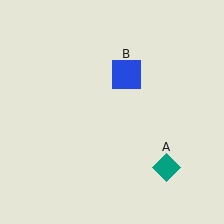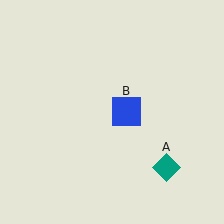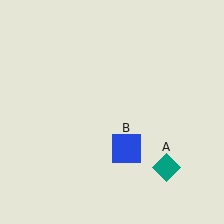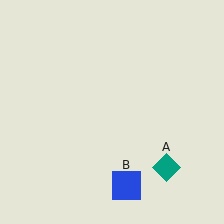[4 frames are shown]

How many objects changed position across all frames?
1 object changed position: blue square (object B).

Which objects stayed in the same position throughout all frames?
Teal diamond (object A) remained stationary.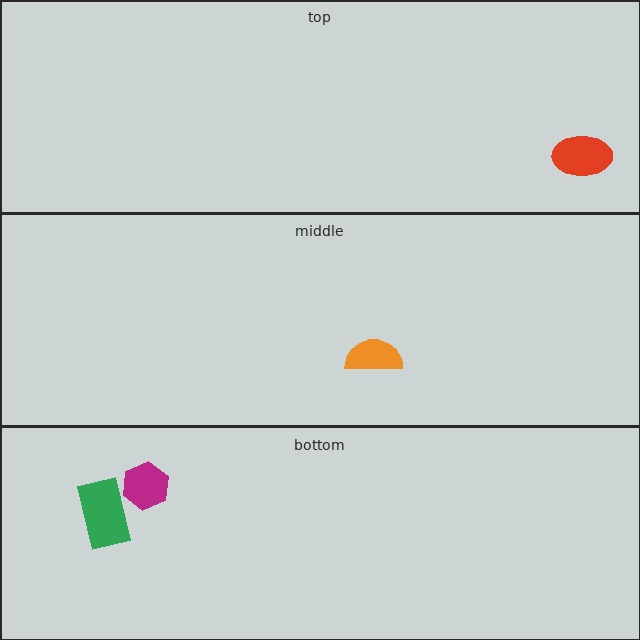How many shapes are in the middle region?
1.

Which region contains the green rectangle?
The bottom region.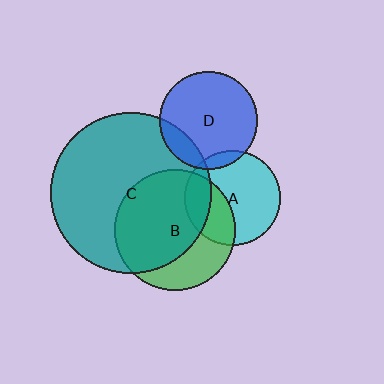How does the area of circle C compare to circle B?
Approximately 1.8 times.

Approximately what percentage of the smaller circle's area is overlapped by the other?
Approximately 35%.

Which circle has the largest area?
Circle C (teal).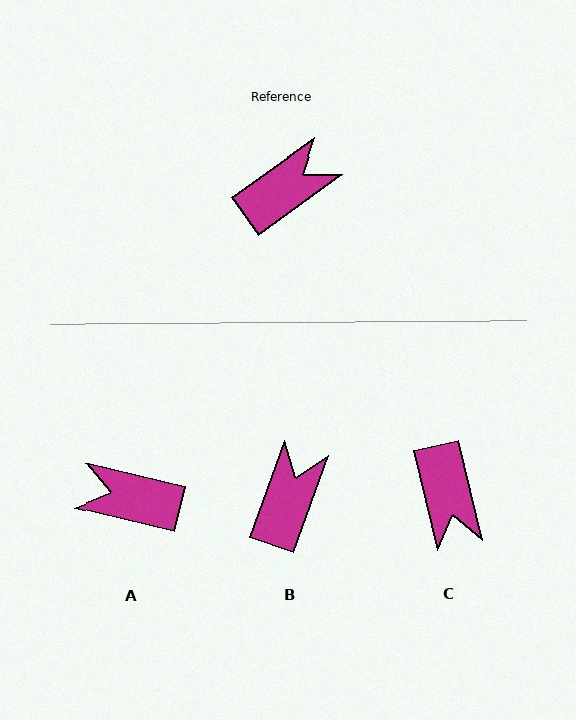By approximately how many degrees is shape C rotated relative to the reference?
Approximately 113 degrees clockwise.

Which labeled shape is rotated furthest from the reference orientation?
A, about 131 degrees away.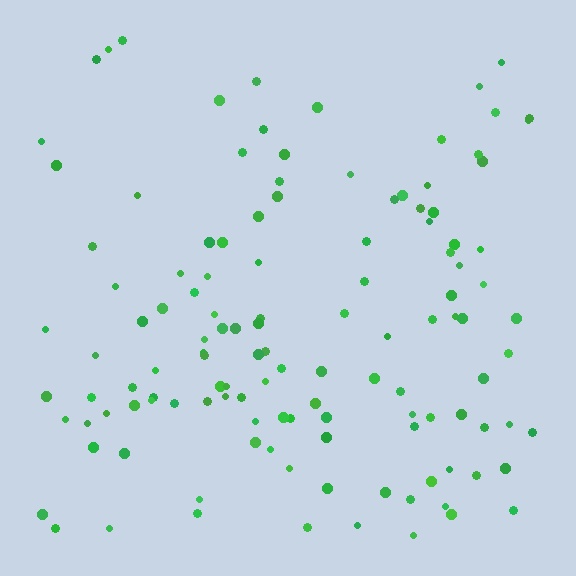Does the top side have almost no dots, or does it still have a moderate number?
Still a moderate number, just noticeably fewer than the bottom.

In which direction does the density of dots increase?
From top to bottom, with the bottom side densest.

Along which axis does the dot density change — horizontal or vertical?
Vertical.